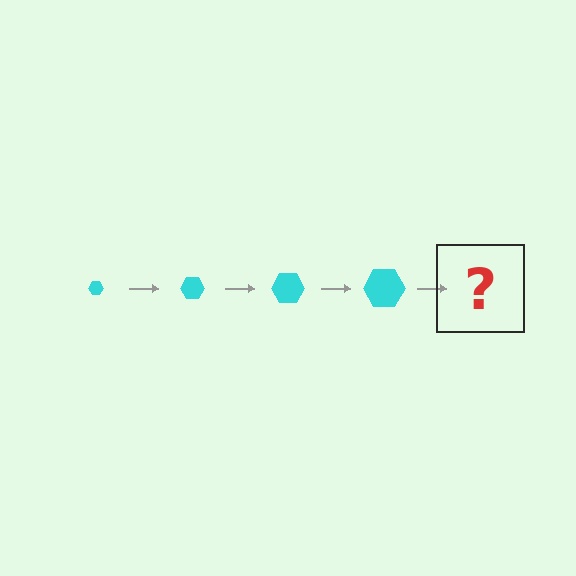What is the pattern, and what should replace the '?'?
The pattern is that the hexagon gets progressively larger each step. The '?' should be a cyan hexagon, larger than the previous one.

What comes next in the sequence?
The next element should be a cyan hexagon, larger than the previous one.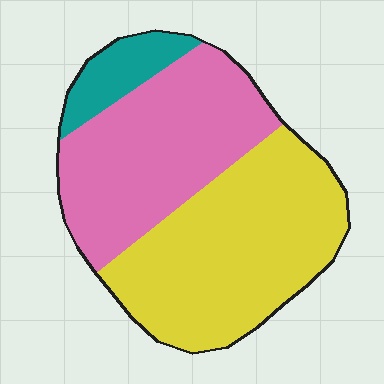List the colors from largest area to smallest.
From largest to smallest: yellow, pink, teal.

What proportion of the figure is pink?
Pink takes up about two fifths (2/5) of the figure.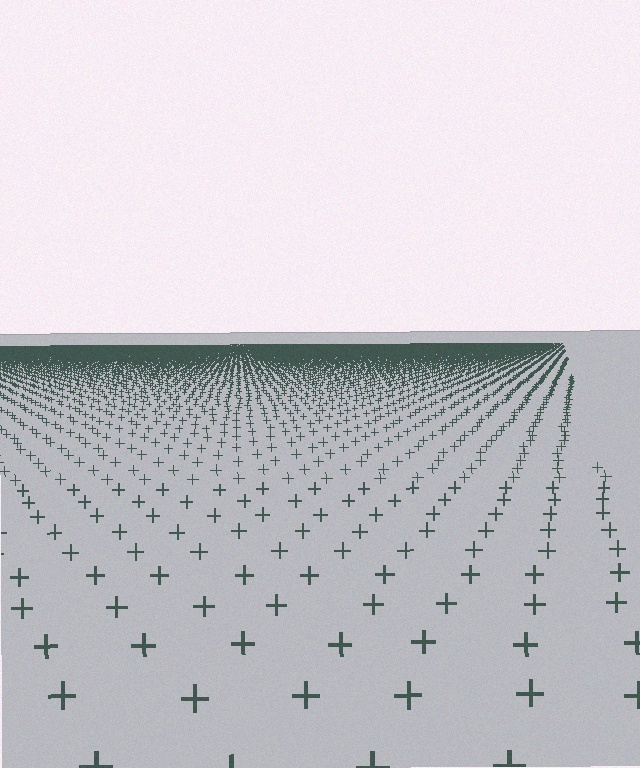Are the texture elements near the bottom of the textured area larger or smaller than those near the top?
Larger. Near the bottom, elements are closer to the viewer and appear at a bigger on-screen size.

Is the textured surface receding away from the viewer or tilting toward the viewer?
The surface is receding away from the viewer. Texture elements get smaller and denser toward the top.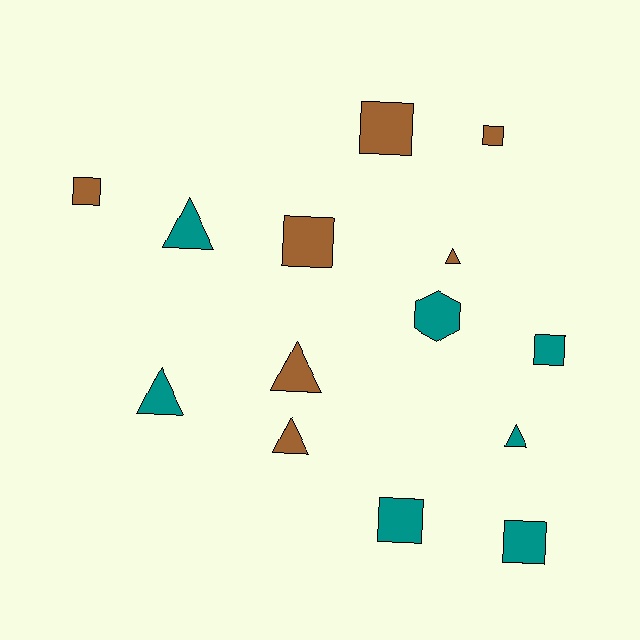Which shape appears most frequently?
Square, with 7 objects.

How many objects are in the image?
There are 14 objects.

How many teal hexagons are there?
There is 1 teal hexagon.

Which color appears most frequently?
Teal, with 7 objects.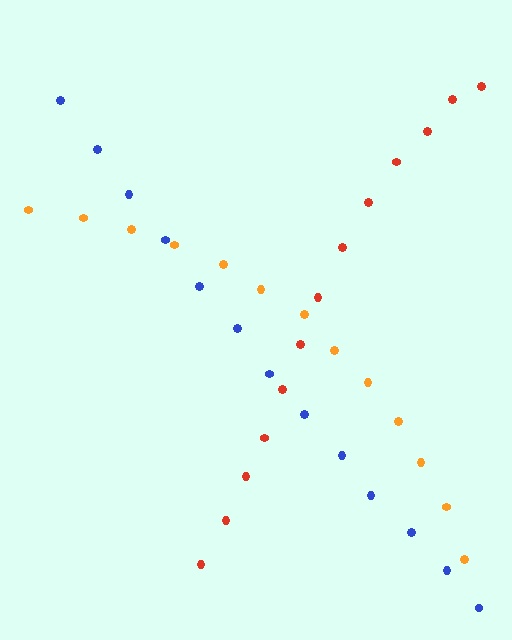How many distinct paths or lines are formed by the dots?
There are 3 distinct paths.